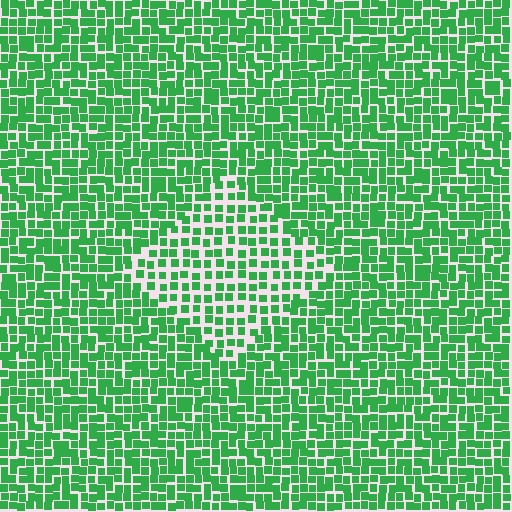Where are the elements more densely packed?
The elements are more densely packed outside the diamond boundary.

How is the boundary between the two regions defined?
The boundary is defined by a change in element density (approximately 1.6x ratio). All elements are the same color, size, and shape.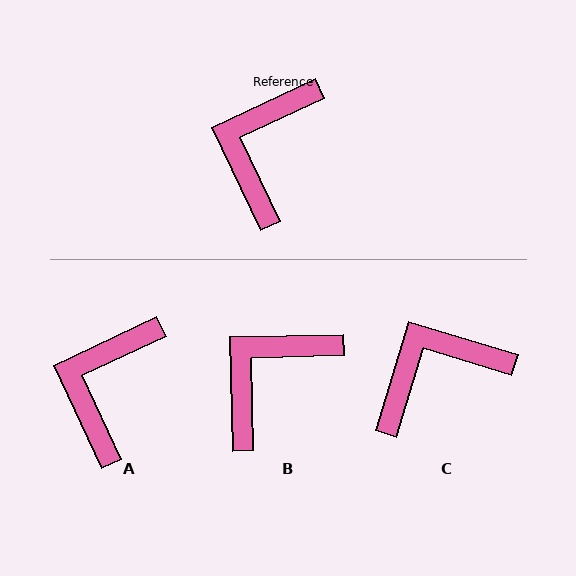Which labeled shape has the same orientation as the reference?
A.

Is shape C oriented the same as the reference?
No, it is off by about 42 degrees.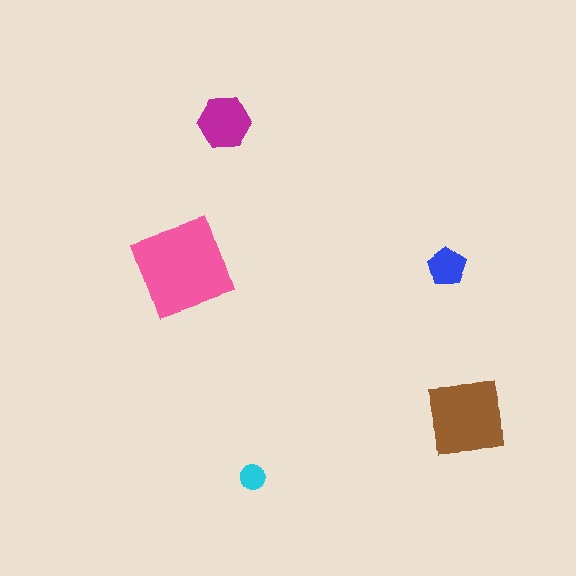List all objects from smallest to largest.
The cyan circle, the blue pentagon, the magenta hexagon, the brown square, the pink diamond.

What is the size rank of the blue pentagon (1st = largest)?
4th.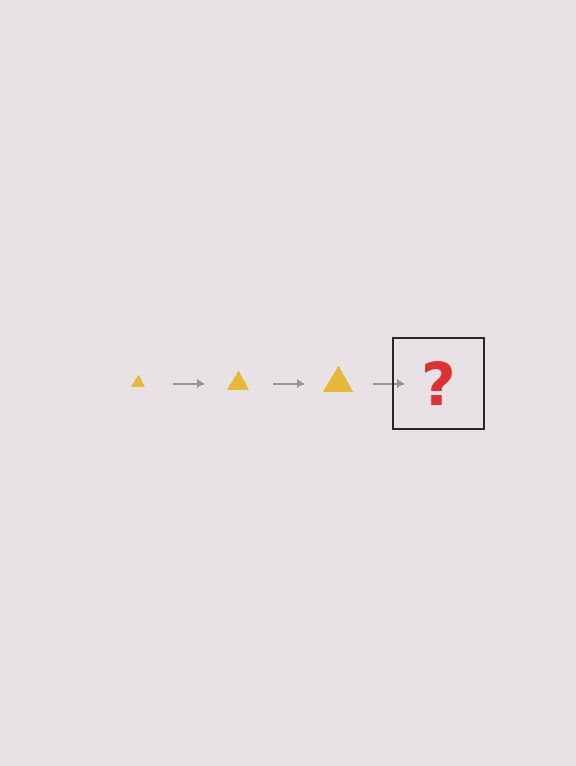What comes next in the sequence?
The next element should be a yellow triangle, larger than the previous one.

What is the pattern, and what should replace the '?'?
The pattern is that the triangle gets progressively larger each step. The '?' should be a yellow triangle, larger than the previous one.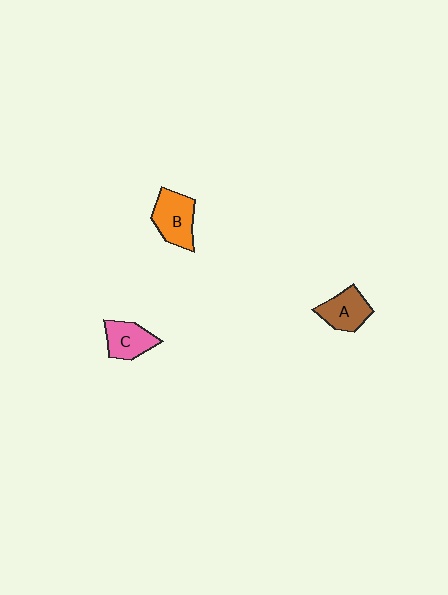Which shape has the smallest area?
Shape C (pink).